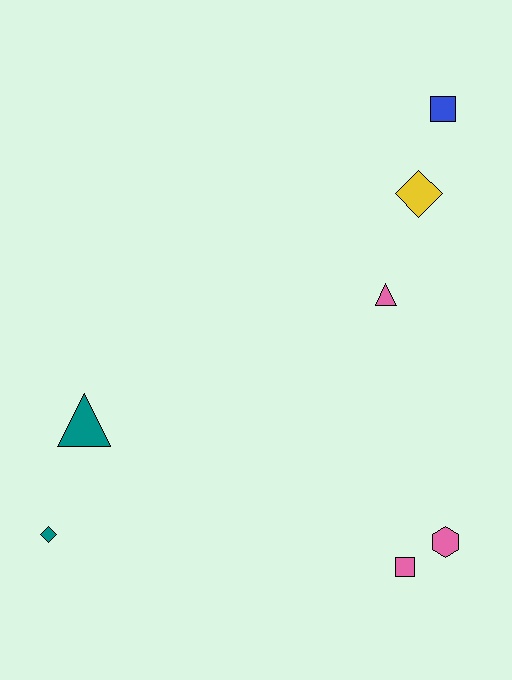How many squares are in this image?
There are 2 squares.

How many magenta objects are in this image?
There are no magenta objects.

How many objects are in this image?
There are 7 objects.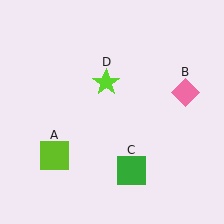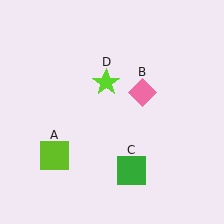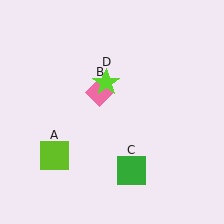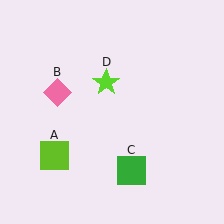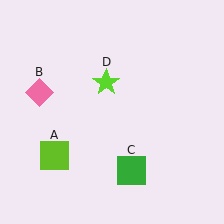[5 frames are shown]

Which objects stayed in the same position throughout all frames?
Lime square (object A) and green square (object C) and lime star (object D) remained stationary.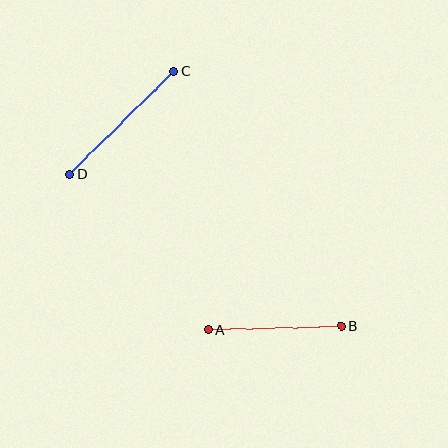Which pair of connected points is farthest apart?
Points C and D are farthest apart.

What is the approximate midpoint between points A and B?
The midpoint is at approximately (275, 328) pixels.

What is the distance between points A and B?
The distance is approximately 133 pixels.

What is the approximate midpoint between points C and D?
The midpoint is at approximately (122, 122) pixels.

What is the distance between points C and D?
The distance is approximately 146 pixels.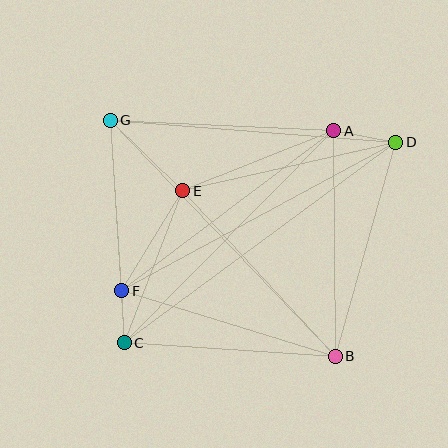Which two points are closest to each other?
Points C and F are closest to each other.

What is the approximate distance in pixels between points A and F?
The distance between A and F is approximately 266 pixels.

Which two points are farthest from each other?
Points C and D are farthest from each other.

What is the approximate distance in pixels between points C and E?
The distance between C and E is approximately 163 pixels.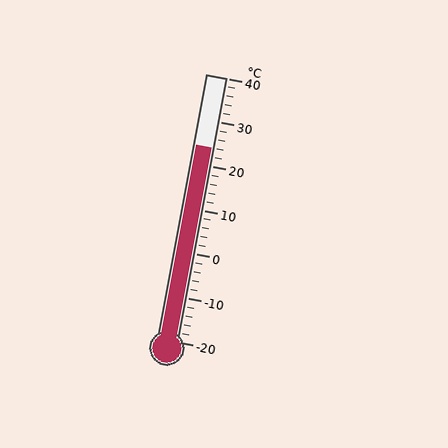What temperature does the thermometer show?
The thermometer shows approximately 24°C.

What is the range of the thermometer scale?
The thermometer scale ranges from -20°C to 40°C.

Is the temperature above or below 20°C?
The temperature is above 20°C.